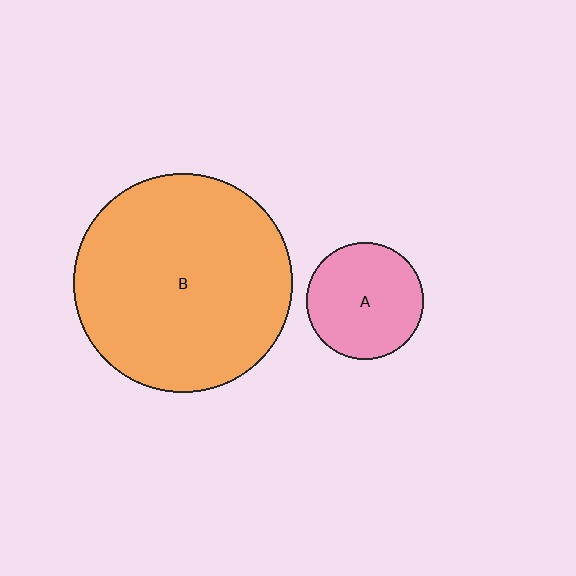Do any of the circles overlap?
No, none of the circles overlap.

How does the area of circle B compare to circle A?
Approximately 3.5 times.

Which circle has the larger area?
Circle B (orange).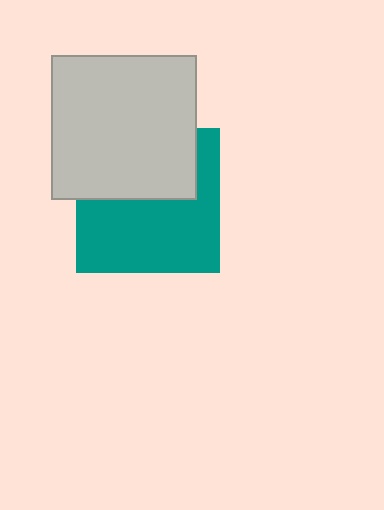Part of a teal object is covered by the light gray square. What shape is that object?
It is a square.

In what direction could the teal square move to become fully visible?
The teal square could move down. That would shift it out from behind the light gray square entirely.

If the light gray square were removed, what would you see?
You would see the complete teal square.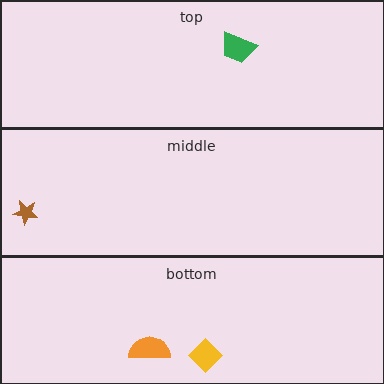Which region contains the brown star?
The middle region.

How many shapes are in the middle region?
1.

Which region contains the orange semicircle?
The bottom region.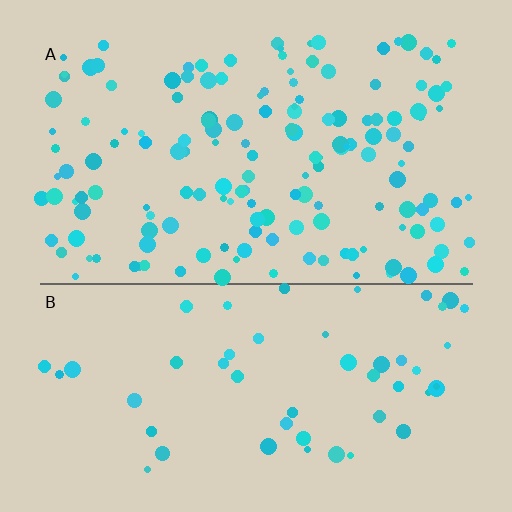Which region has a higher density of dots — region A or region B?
A (the top).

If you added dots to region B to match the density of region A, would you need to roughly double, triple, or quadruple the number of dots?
Approximately triple.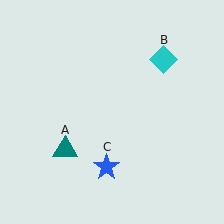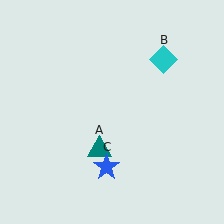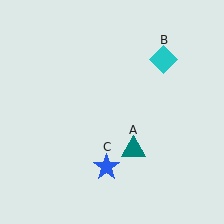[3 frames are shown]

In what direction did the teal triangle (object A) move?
The teal triangle (object A) moved right.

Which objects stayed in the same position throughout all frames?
Cyan diamond (object B) and blue star (object C) remained stationary.